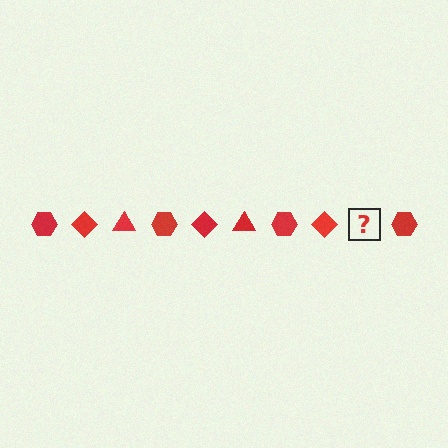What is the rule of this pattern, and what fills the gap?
The rule is that the pattern cycles through hexagon, diamond, triangle shapes in red. The gap should be filled with a red triangle.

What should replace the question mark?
The question mark should be replaced with a red triangle.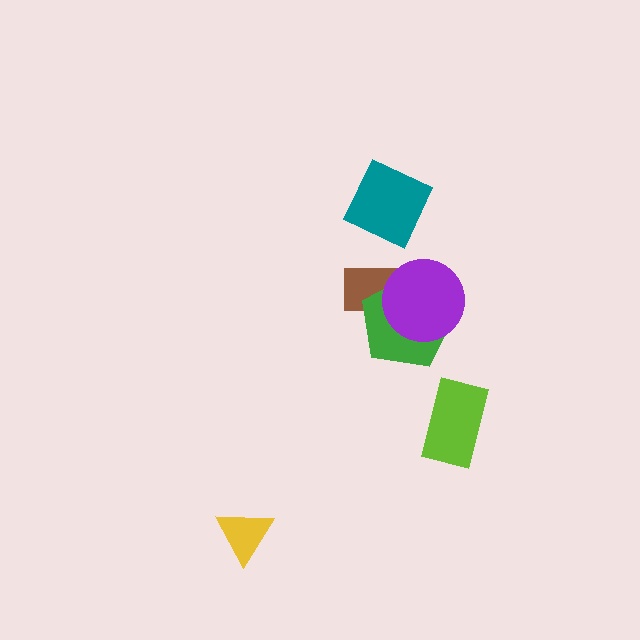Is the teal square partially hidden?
No, no other shape covers it.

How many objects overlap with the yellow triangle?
0 objects overlap with the yellow triangle.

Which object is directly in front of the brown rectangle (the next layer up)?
The green pentagon is directly in front of the brown rectangle.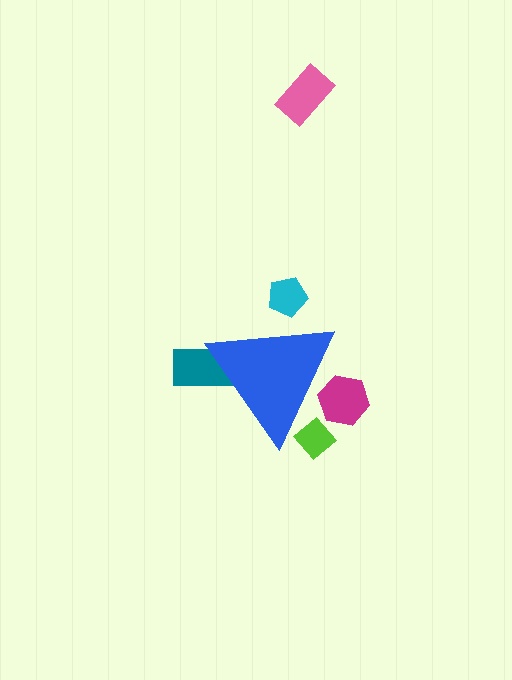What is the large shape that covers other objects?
A blue triangle.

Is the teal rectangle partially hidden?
Yes, the teal rectangle is partially hidden behind the blue triangle.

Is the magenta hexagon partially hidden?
Yes, the magenta hexagon is partially hidden behind the blue triangle.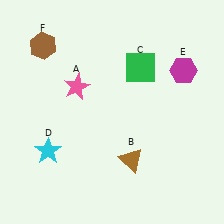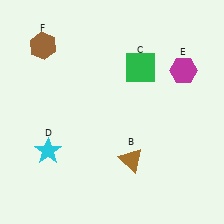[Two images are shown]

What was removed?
The pink star (A) was removed in Image 2.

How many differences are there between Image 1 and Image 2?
There is 1 difference between the two images.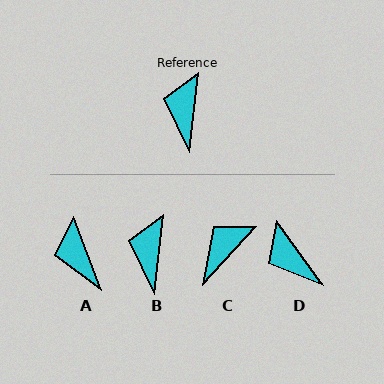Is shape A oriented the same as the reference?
No, it is off by about 28 degrees.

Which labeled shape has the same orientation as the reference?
B.